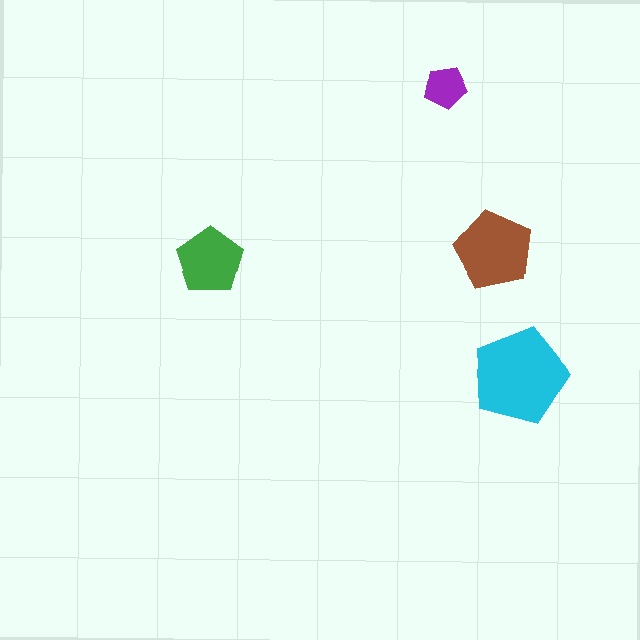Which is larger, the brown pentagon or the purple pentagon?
The brown one.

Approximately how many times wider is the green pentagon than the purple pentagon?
About 1.5 times wider.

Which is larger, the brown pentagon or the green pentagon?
The brown one.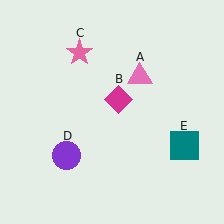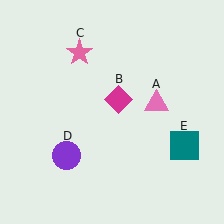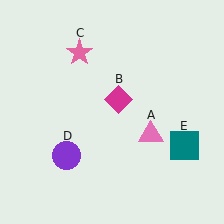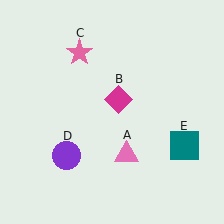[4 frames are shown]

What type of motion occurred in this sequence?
The pink triangle (object A) rotated clockwise around the center of the scene.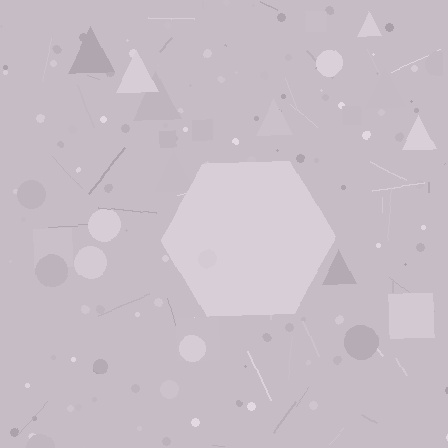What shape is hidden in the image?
A hexagon is hidden in the image.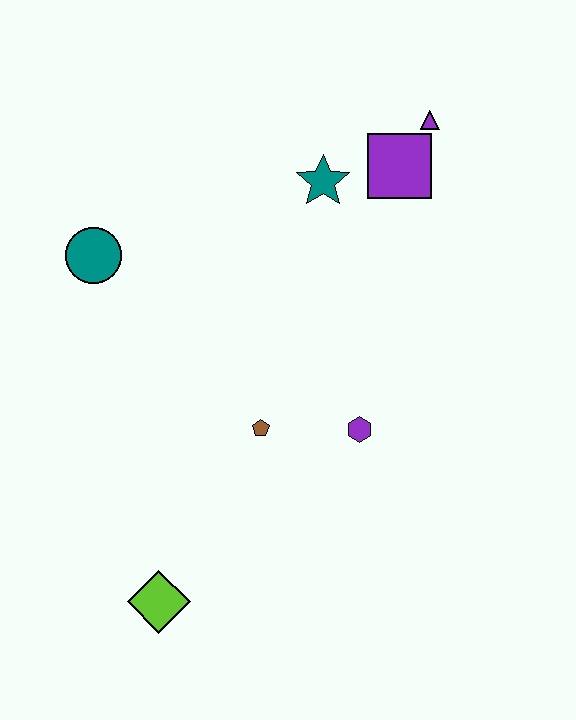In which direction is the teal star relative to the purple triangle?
The teal star is to the left of the purple triangle.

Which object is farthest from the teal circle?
The purple triangle is farthest from the teal circle.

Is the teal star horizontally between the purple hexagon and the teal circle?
Yes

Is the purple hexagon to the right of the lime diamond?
Yes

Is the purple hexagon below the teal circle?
Yes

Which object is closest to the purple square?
The purple triangle is closest to the purple square.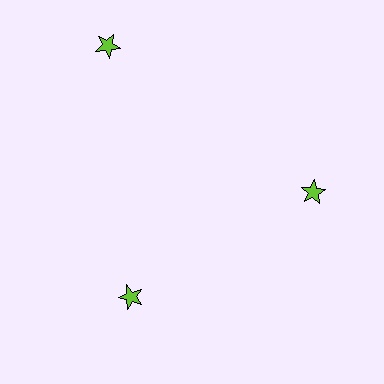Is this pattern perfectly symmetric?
No. The 3 lime stars are arranged in a ring, but one element near the 11 o'clock position is pushed outward from the center, breaking the 3-fold rotational symmetry.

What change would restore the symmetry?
The symmetry would be restored by moving it inward, back onto the ring so that all 3 stars sit at equal angles and equal distance from the center.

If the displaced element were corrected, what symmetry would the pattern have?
It would have 3-fold rotational symmetry — the pattern would map onto itself every 120 degrees.